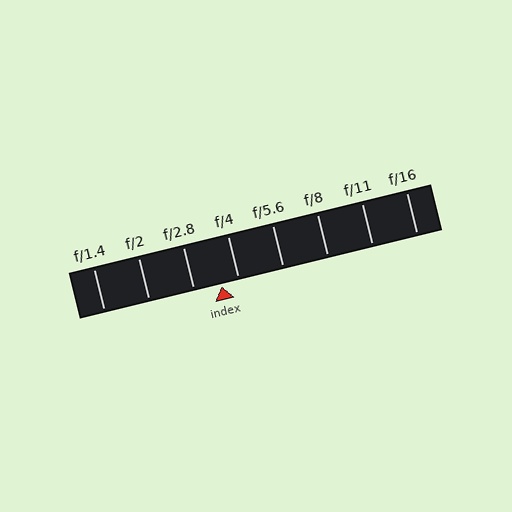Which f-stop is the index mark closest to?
The index mark is closest to f/4.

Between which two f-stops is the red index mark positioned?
The index mark is between f/2.8 and f/4.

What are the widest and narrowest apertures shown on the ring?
The widest aperture shown is f/1.4 and the narrowest is f/16.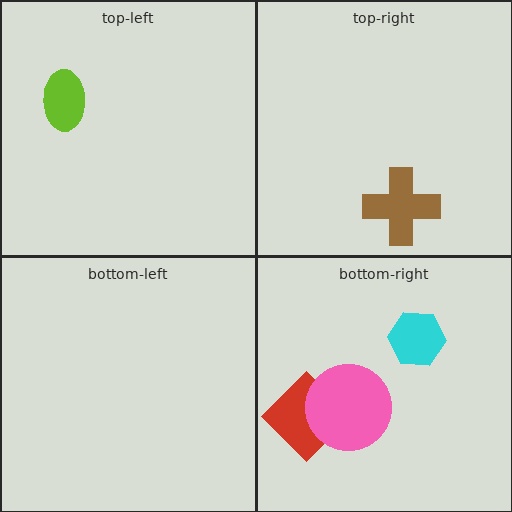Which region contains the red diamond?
The bottom-right region.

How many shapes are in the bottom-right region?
3.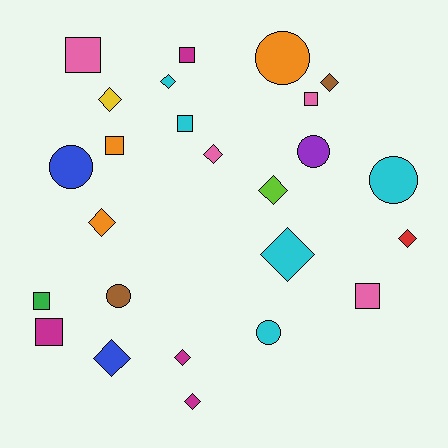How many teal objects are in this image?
There are no teal objects.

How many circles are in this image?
There are 6 circles.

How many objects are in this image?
There are 25 objects.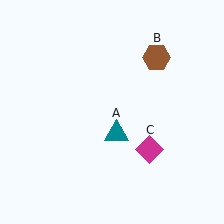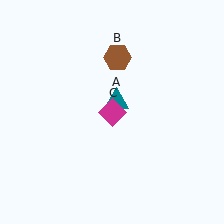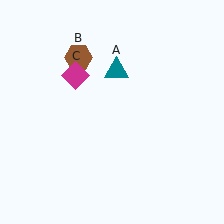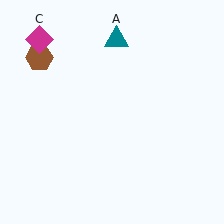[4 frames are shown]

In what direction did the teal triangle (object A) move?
The teal triangle (object A) moved up.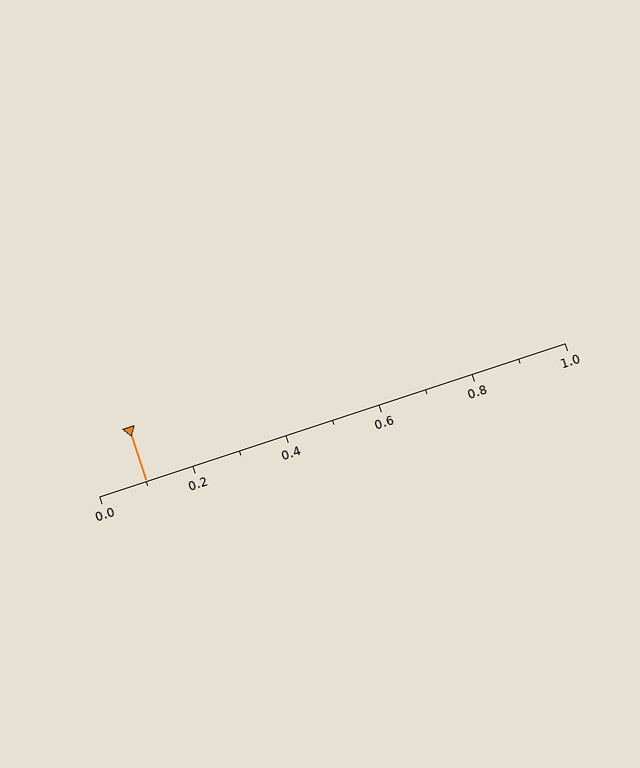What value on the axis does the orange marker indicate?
The marker indicates approximately 0.1.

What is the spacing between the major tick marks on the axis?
The major ticks are spaced 0.2 apart.